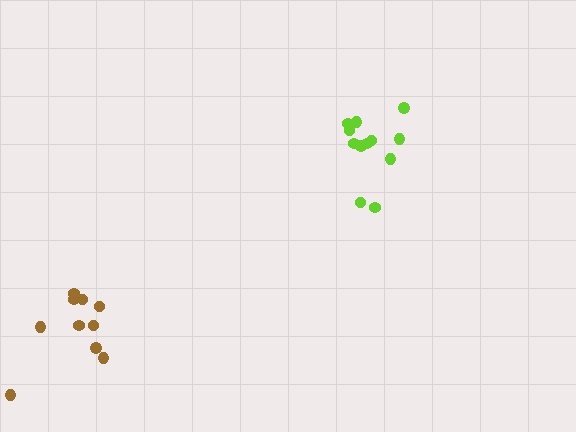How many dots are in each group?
Group 1: 12 dots, Group 2: 10 dots (22 total).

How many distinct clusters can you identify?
There are 2 distinct clusters.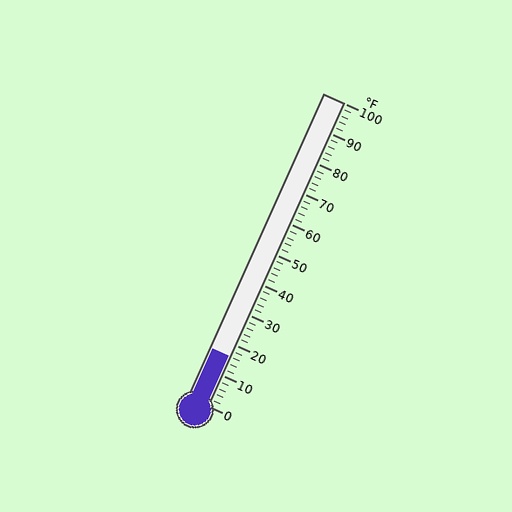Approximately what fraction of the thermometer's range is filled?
The thermometer is filled to approximately 15% of its range.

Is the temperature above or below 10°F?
The temperature is above 10°F.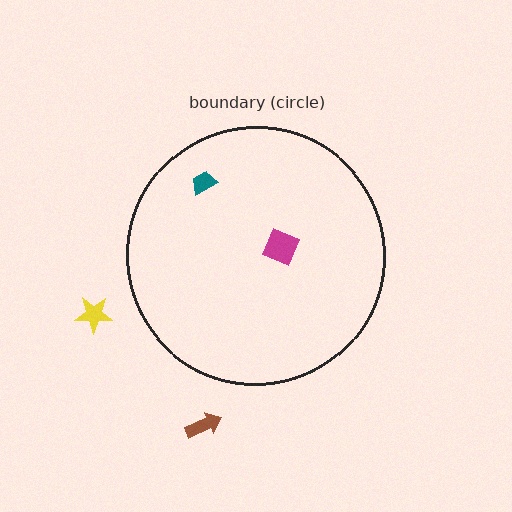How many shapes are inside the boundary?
2 inside, 2 outside.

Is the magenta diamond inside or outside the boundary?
Inside.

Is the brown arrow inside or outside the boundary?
Outside.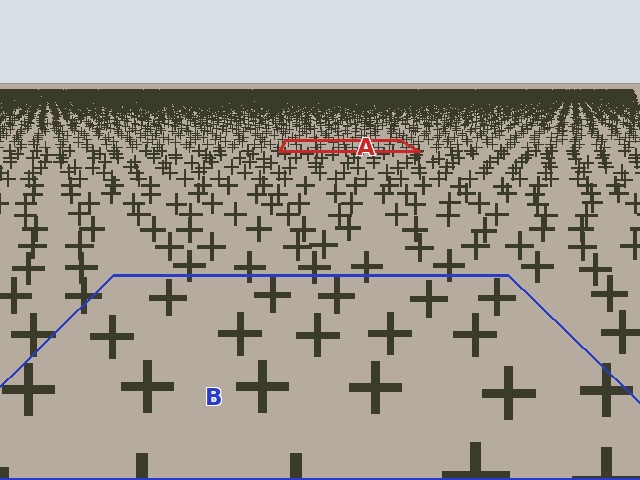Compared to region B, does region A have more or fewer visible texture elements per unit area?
Region A has more texture elements per unit area — they are packed more densely because it is farther away.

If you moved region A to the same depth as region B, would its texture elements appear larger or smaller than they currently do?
They would appear larger. At a closer depth, the same texture elements are projected at a bigger on-screen size.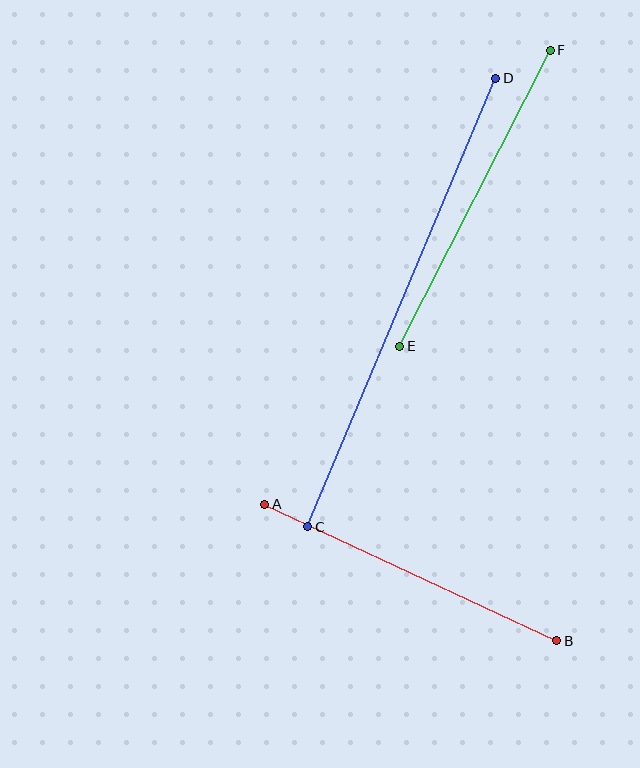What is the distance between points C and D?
The distance is approximately 486 pixels.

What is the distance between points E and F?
The distance is approximately 332 pixels.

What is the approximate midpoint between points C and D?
The midpoint is at approximately (402, 302) pixels.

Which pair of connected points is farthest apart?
Points C and D are farthest apart.